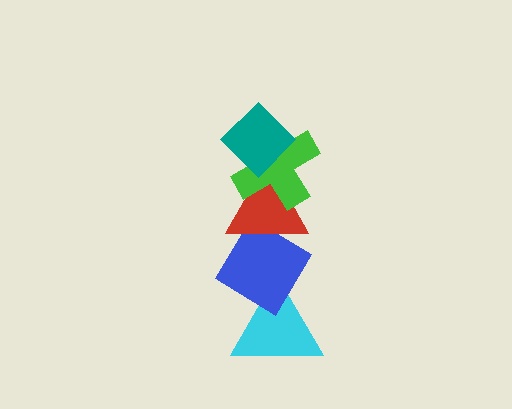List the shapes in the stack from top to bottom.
From top to bottom: the teal diamond, the green cross, the red triangle, the blue diamond, the cyan triangle.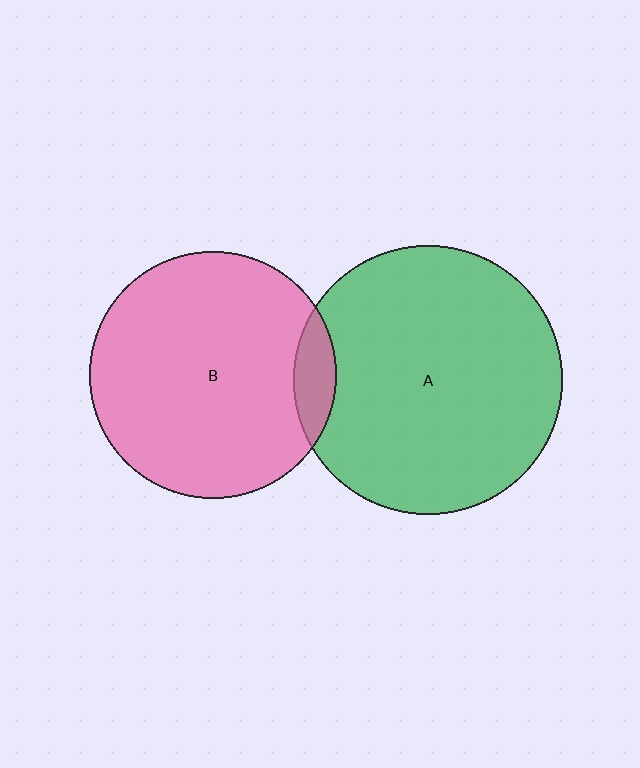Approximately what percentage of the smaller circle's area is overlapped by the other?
Approximately 10%.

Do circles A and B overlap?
Yes.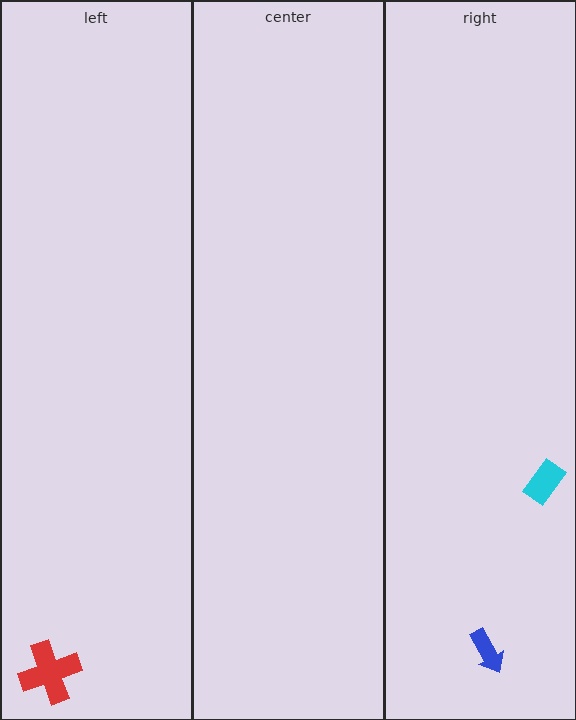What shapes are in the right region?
The blue arrow, the cyan rectangle.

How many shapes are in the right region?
2.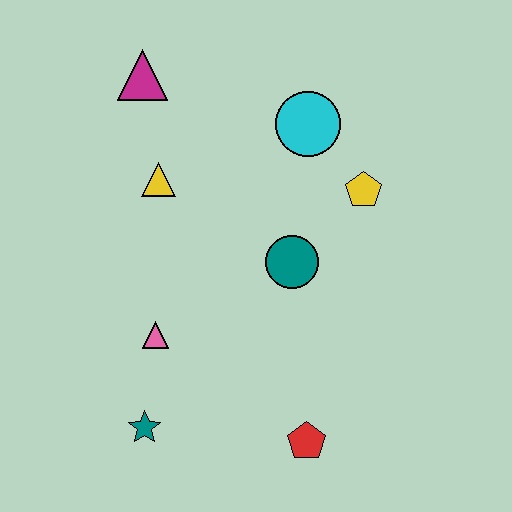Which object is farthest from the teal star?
The magenta triangle is farthest from the teal star.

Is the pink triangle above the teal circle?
No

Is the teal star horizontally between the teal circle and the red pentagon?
No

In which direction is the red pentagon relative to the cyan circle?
The red pentagon is below the cyan circle.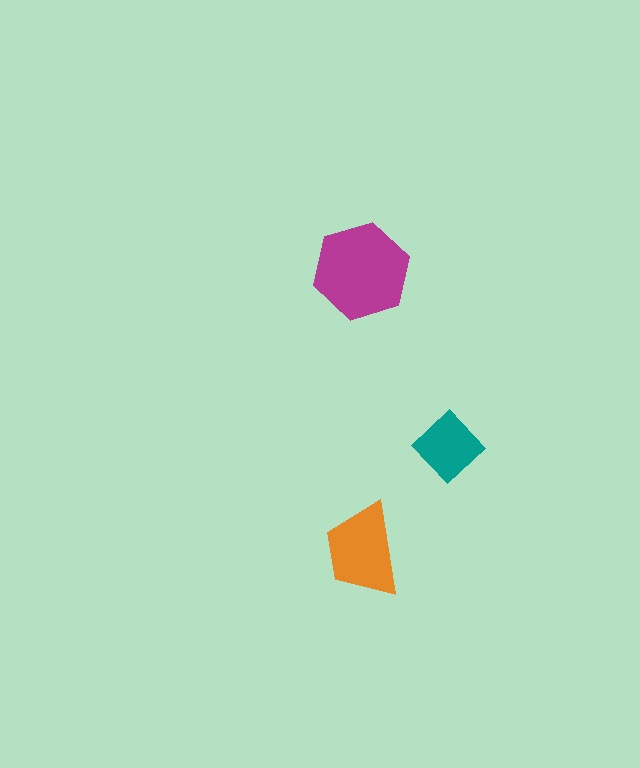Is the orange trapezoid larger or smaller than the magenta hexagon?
Smaller.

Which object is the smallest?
The teal diamond.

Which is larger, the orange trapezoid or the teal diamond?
The orange trapezoid.